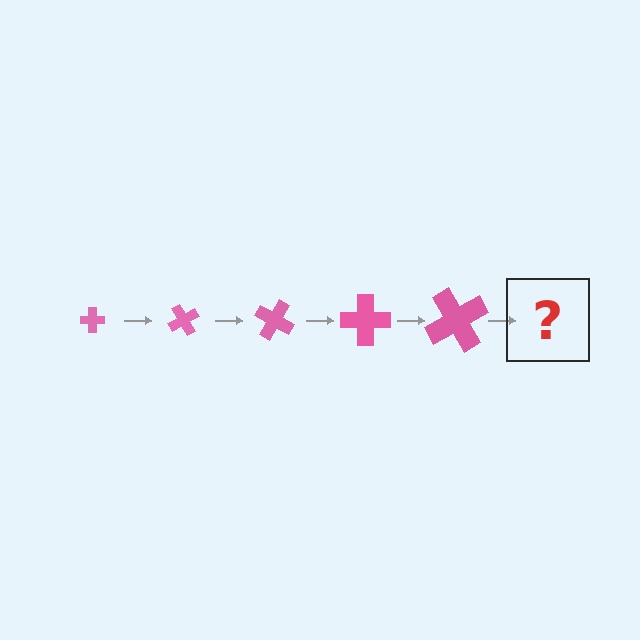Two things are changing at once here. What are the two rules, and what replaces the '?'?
The two rules are that the cross grows larger each step and it rotates 60 degrees each step. The '?' should be a cross, larger than the previous one and rotated 300 degrees from the start.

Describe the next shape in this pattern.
It should be a cross, larger than the previous one and rotated 300 degrees from the start.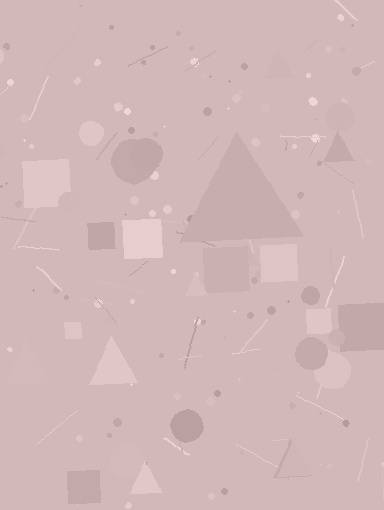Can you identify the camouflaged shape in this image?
The camouflaged shape is a triangle.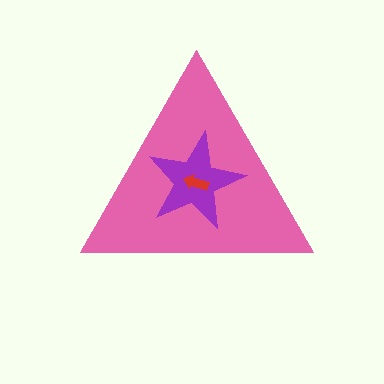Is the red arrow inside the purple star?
Yes.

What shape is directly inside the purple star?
The red arrow.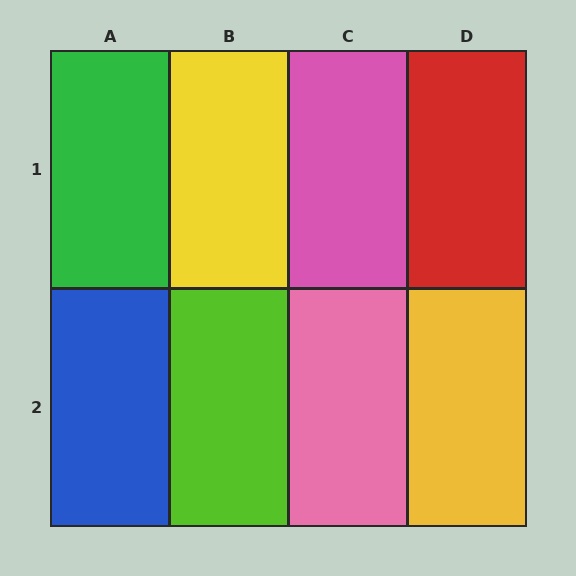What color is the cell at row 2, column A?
Blue.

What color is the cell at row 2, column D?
Yellow.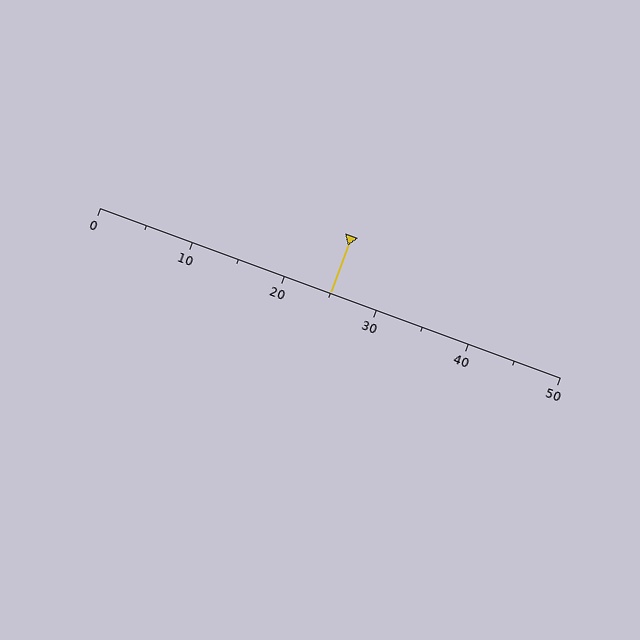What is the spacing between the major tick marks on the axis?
The major ticks are spaced 10 apart.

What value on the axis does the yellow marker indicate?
The marker indicates approximately 25.